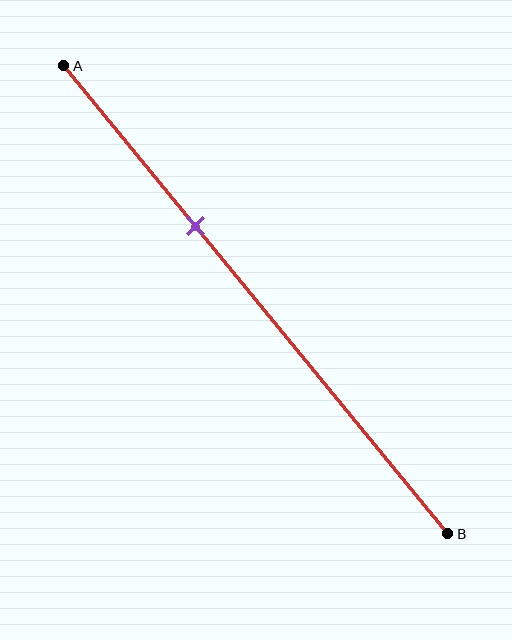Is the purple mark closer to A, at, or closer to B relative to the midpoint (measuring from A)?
The purple mark is closer to point A than the midpoint of segment AB.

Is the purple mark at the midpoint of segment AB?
No, the mark is at about 35% from A, not at the 50% midpoint.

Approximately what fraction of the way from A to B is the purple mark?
The purple mark is approximately 35% of the way from A to B.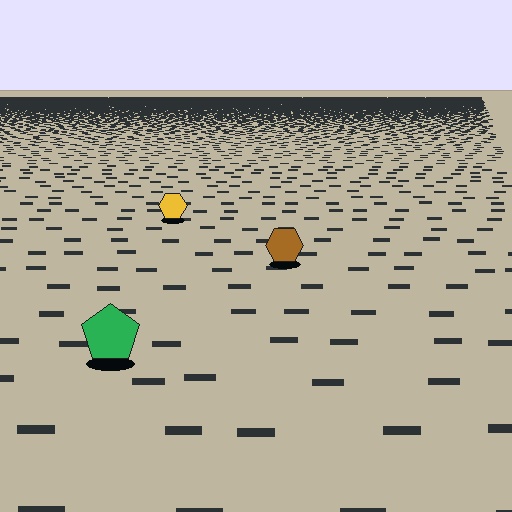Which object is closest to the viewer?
The green pentagon is closest. The texture marks near it are larger and more spread out.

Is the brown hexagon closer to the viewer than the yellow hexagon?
Yes. The brown hexagon is closer — you can tell from the texture gradient: the ground texture is coarser near it.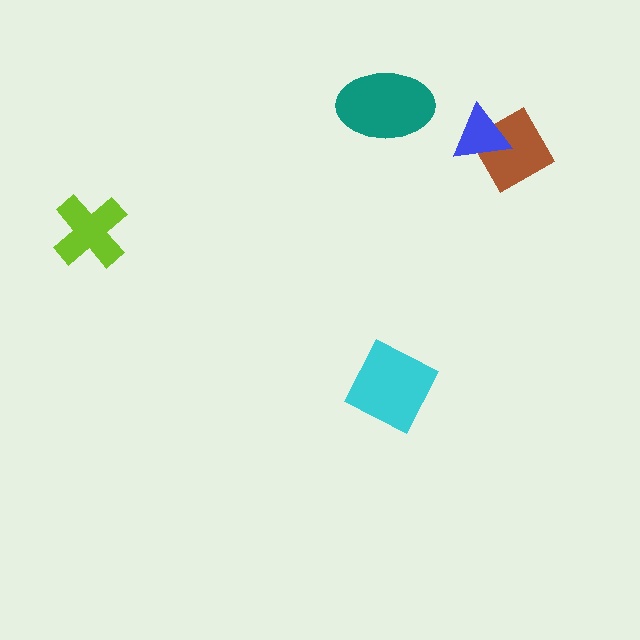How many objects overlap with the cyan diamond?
0 objects overlap with the cyan diamond.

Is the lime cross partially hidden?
No, no other shape covers it.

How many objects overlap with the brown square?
1 object overlaps with the brown square.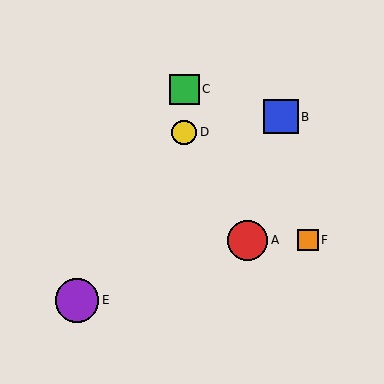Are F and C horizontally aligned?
No, F is at y≈240 and C is at y≈89.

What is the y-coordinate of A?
Object A is at y≈240.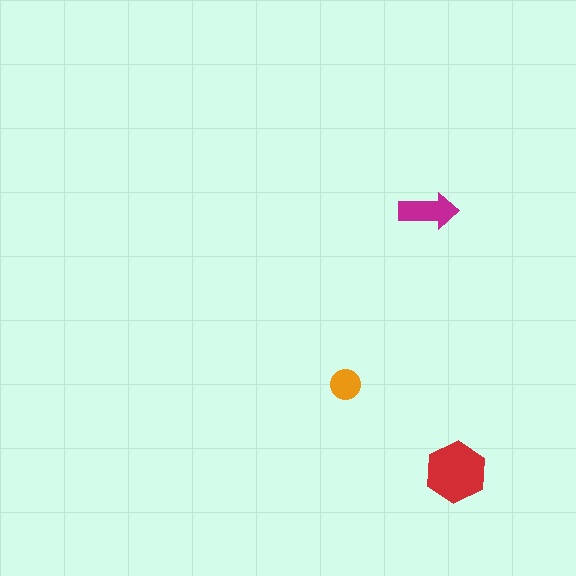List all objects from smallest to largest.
The orange circle, the magenta arrow, the red hexagon.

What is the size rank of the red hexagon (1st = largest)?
1st.